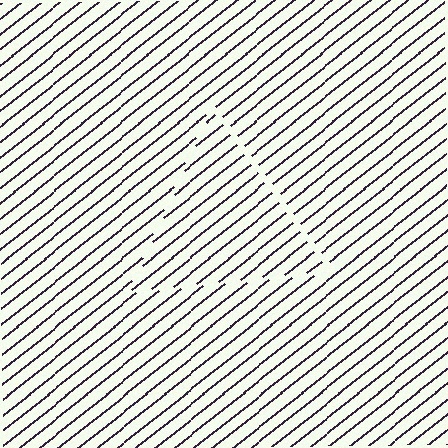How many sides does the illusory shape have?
3 sides — the line-ends trace a triangle.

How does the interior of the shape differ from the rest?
The interior of the shape contains the same grating, shifted by half a period — the contour is defined by the phase discontinuity where line-ends from the inner and outer gratings abut.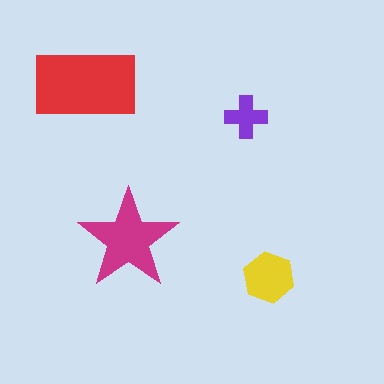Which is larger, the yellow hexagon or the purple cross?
The yellow hexagon.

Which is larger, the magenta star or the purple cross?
The magenta star.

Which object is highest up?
The red rectangle is topmost.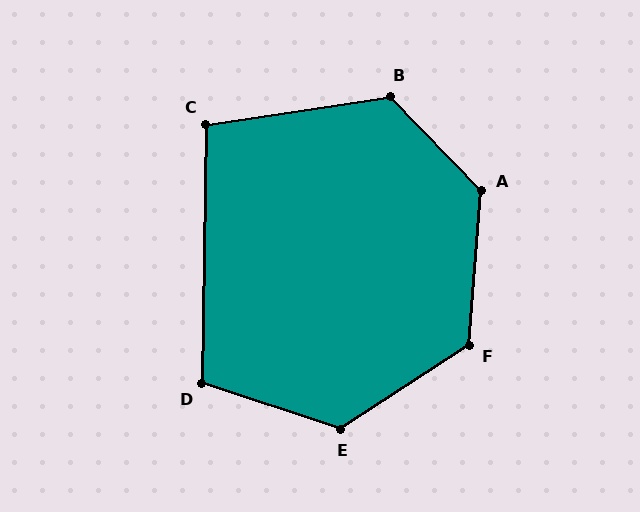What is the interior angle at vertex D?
Approximately 107 degrees (obtuse).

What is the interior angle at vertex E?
Approximately 129 degrees (obtuse).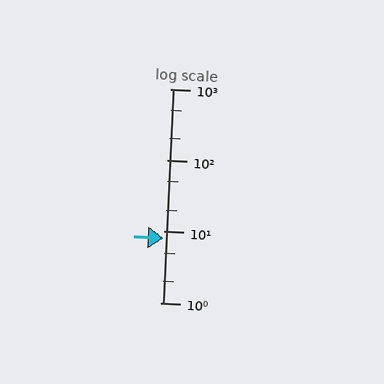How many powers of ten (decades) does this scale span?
The scale spans 3 decades, from 1 to 1000.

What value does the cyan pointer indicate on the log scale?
The pointer indicates approximately 7.9.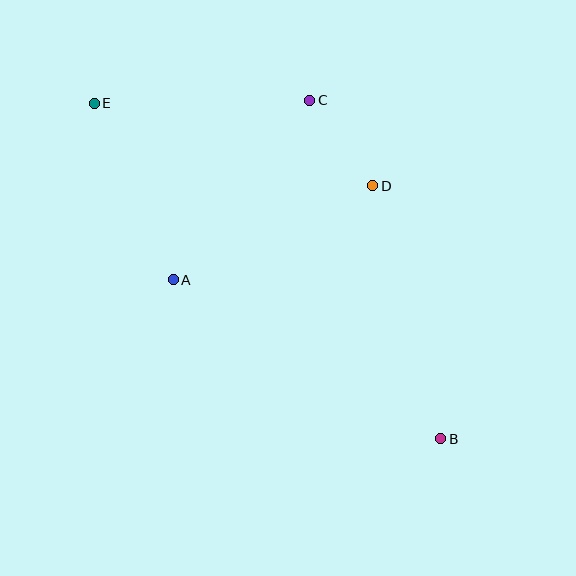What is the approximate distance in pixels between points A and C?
The distance between A and C is approximately 226 pixels.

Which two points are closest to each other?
Points C and D are closest to each other.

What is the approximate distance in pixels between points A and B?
The distance between A and B is approximately 311 pixels.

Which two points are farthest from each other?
Points B and E are farthest from each other.